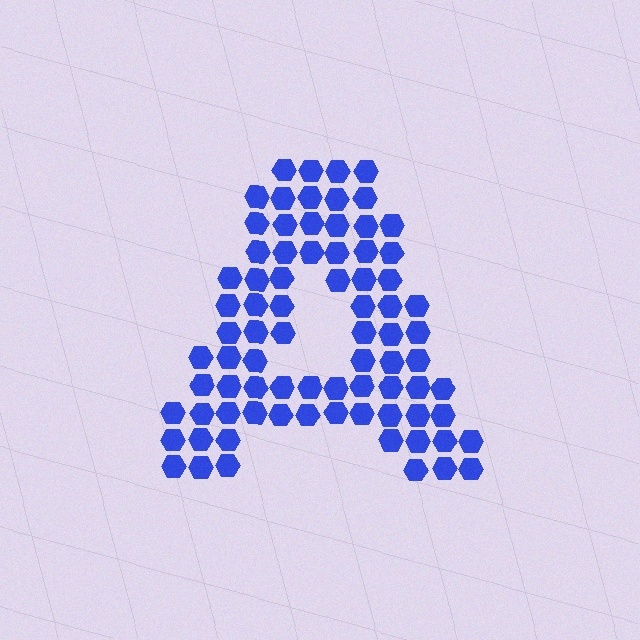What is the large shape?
The large shape is the letter A.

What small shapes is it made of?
It is made of small hexagons.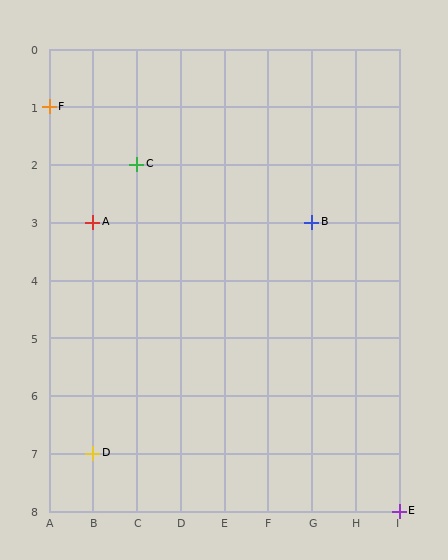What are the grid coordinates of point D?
Point D is at grid coordinates (B, 7).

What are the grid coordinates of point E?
Point E is at grid coordinates (I, 8).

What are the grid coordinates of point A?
Point A is at grid coordinates (B, 3).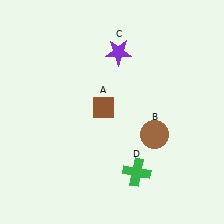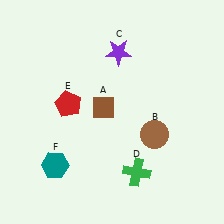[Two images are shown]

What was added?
A red pentagon (E), a teal hexagon (F) were added in Image 2.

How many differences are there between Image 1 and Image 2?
There are 2 differences between the two images.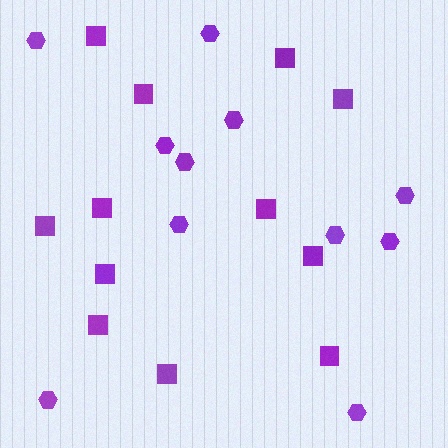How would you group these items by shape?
There are 2 groups: one group of squares (12) and one group of hexagons (11).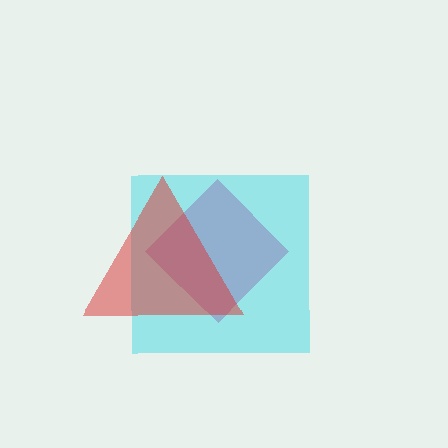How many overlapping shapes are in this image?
There are 3 overlapping shapes in the image.